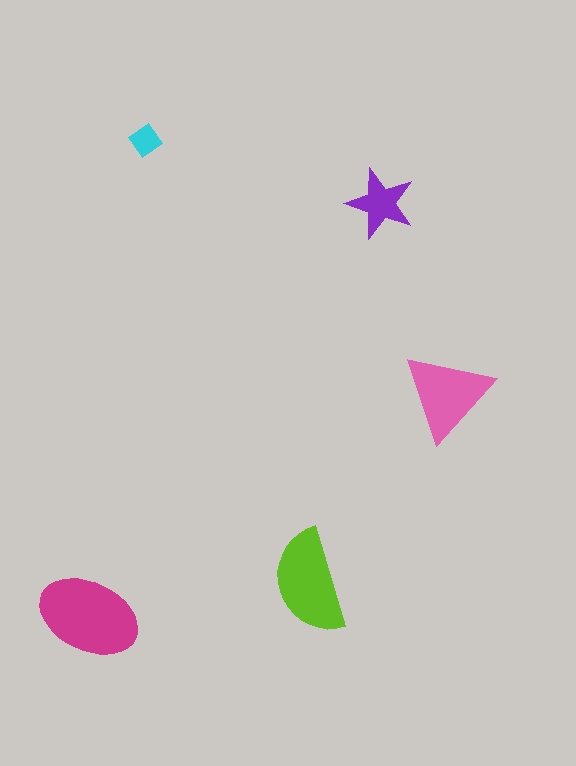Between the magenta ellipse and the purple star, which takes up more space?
The magenta ellipse.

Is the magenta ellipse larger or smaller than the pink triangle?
Larger.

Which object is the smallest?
The cyan diamond.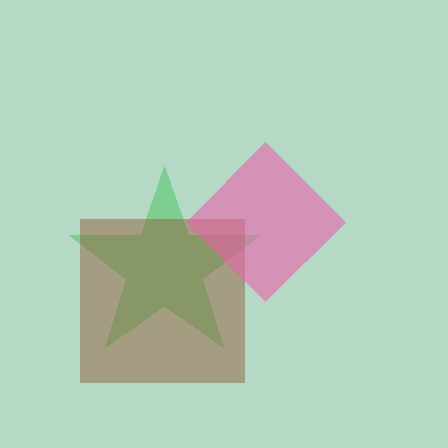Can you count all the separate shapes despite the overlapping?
Yes, there are 3 separate shapes.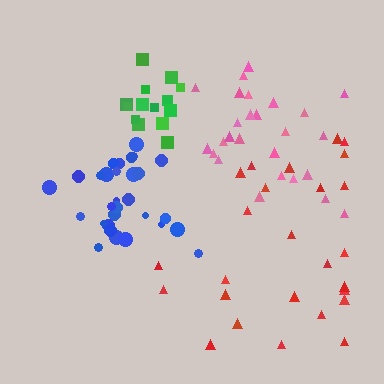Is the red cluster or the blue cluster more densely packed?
Blue.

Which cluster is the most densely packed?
Blue.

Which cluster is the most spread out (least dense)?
Red.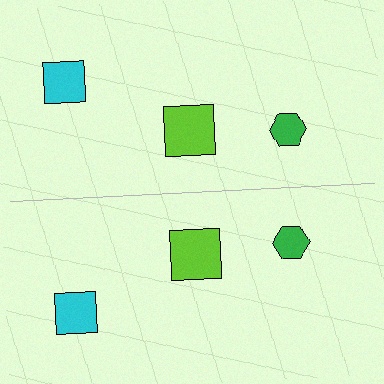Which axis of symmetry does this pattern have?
The pattern has a horizontal axis of symmetry running through the center of the image.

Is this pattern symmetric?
Yes, this pattern has bilateral (reflection) symmetry.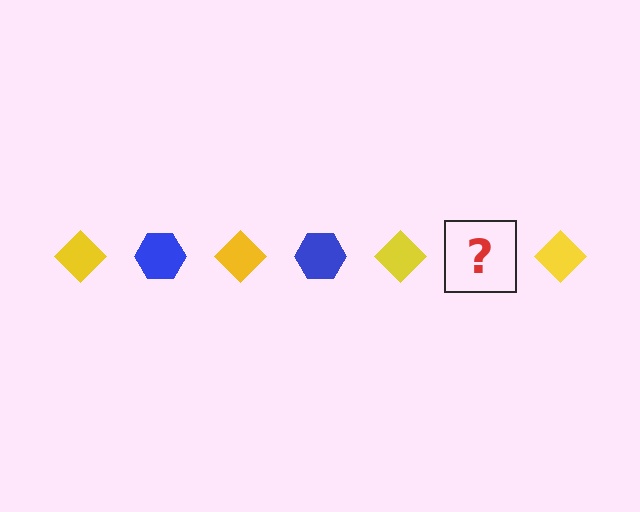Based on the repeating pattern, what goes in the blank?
The blank should be a blue hexagon.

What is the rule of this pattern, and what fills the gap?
The rule is that the pattern alternates between yellow diamond and blue hexagon. The gap should be filled with a blue hexagon.